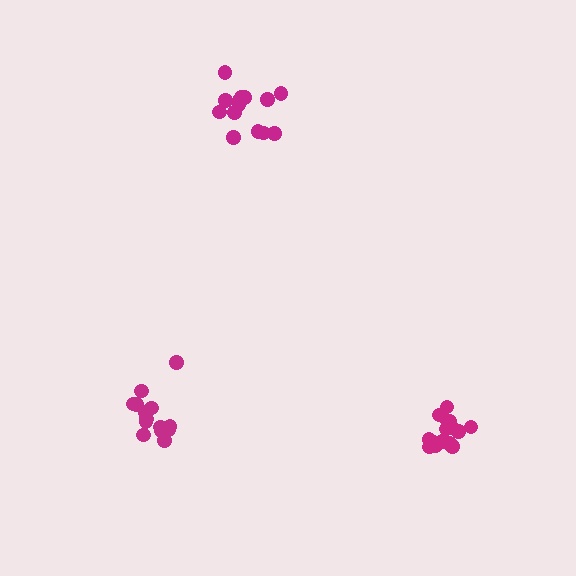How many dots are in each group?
Group 1: 14 dots, Group 2: 14 dots, Group 3: 16 dots (44 total).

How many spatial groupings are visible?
There are 3 spatial groupings.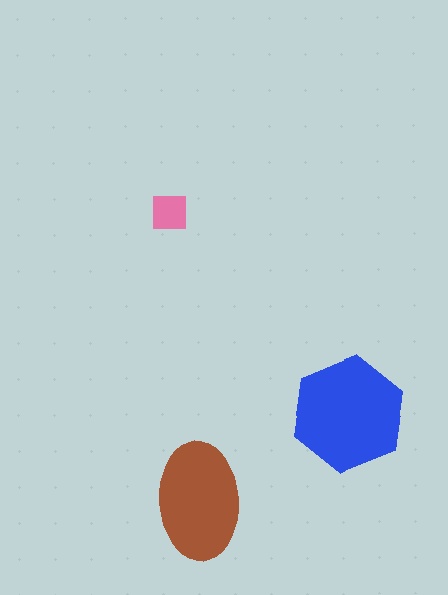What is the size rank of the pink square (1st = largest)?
3rd.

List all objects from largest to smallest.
The blue hexagon, the brown ellipse, the pink square.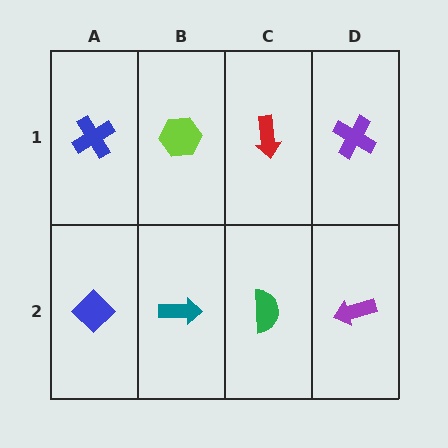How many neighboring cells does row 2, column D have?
2.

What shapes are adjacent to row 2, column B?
A lime hexagon (row 1, column B), a blue diamond (row 2, column A), a green semicircle (row 2, column C).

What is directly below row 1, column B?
A teal arrow.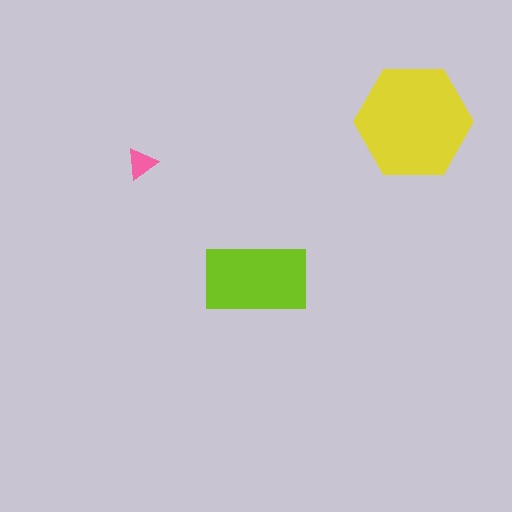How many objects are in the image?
There are 3 objects in the image.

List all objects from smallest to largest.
The pink triangle, the lime rectangle, the yellow hexagon.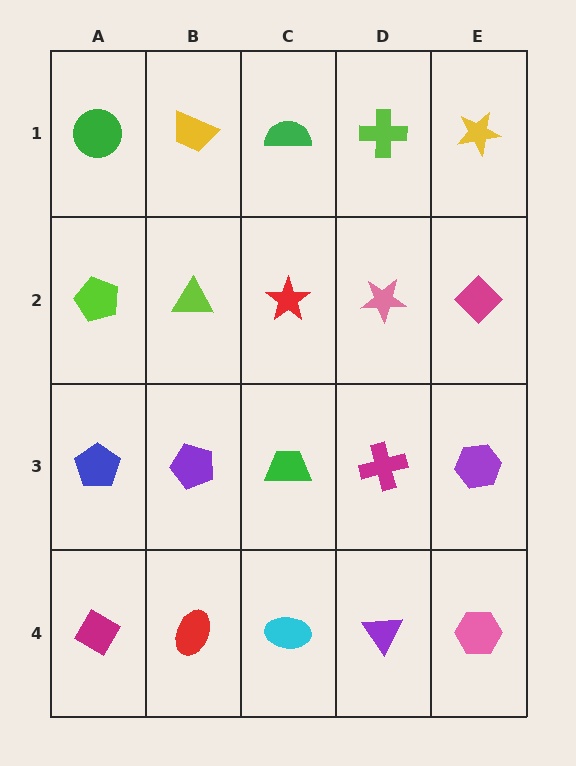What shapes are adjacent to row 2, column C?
A green semicircle (row 1, column C), a green trapezoid (row 3, column C), a lime triangle (row 2, column B), a pink star (row 2, column D).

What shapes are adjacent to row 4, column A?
A blue pentagon (row 3, column A), a red ellipse (row 4, column B).